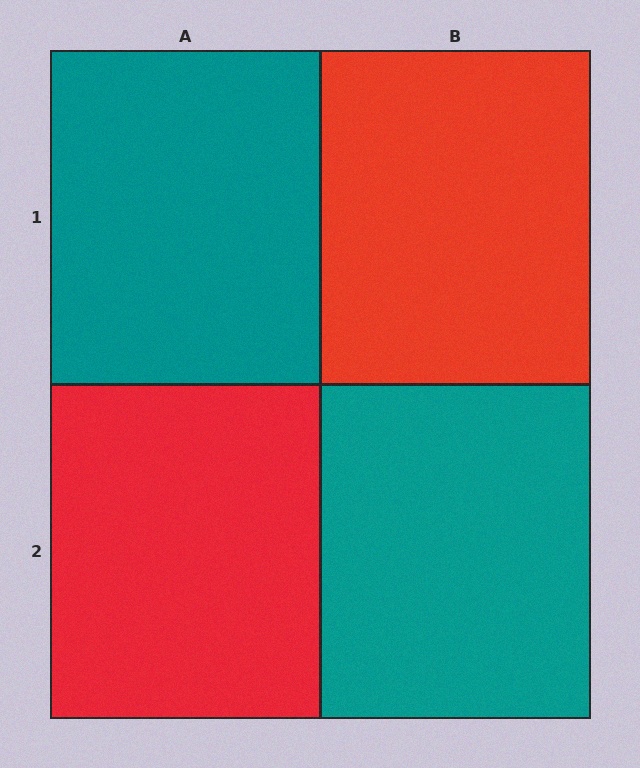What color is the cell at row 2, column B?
Teal.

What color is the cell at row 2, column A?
Red.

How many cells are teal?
2 cells are teal.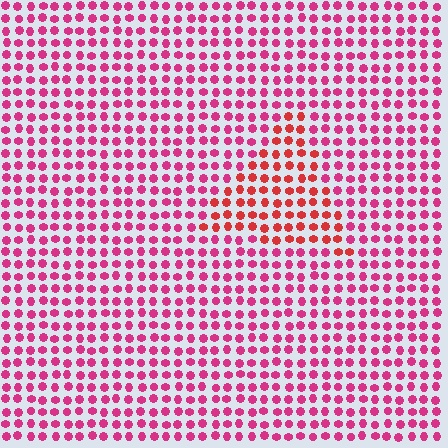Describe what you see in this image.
The image is filled with small magenta elements in a uniform arrangement. A triangle-shaped region is visible where the elements are tinted to a slightly different hue, forming a subtle color boundary.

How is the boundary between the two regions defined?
The boundary is defined purely by a slight shift in hue (about 29 degrees). Spacing, size, and orientation are identical on both sides.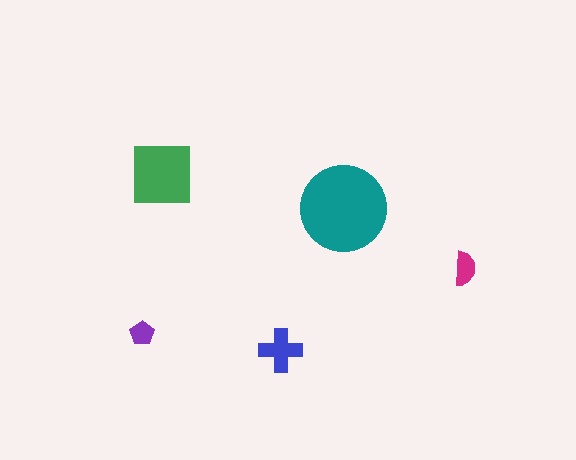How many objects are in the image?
There are 5 objects in the image.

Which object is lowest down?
The blue cross is bottommost.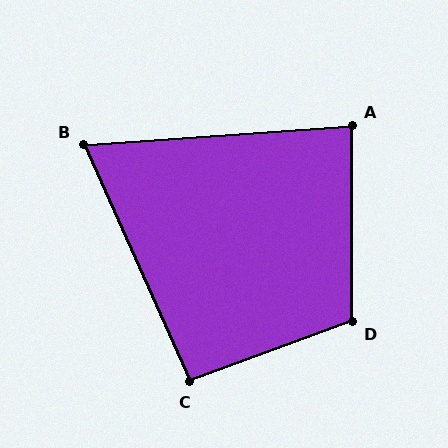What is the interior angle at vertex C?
Approximately 94 degrees (approximately right).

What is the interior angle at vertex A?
Approximately 86 degrees (approximately right).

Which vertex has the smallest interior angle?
B, at approximately 70 degrees.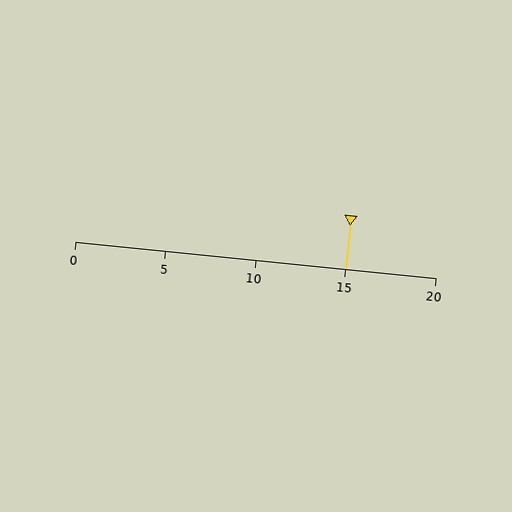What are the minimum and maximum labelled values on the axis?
The axis runs from 0 to 20.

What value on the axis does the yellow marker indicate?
The marker indicates approximately 15.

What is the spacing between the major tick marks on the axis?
The major ticks are spaced 5 apart.